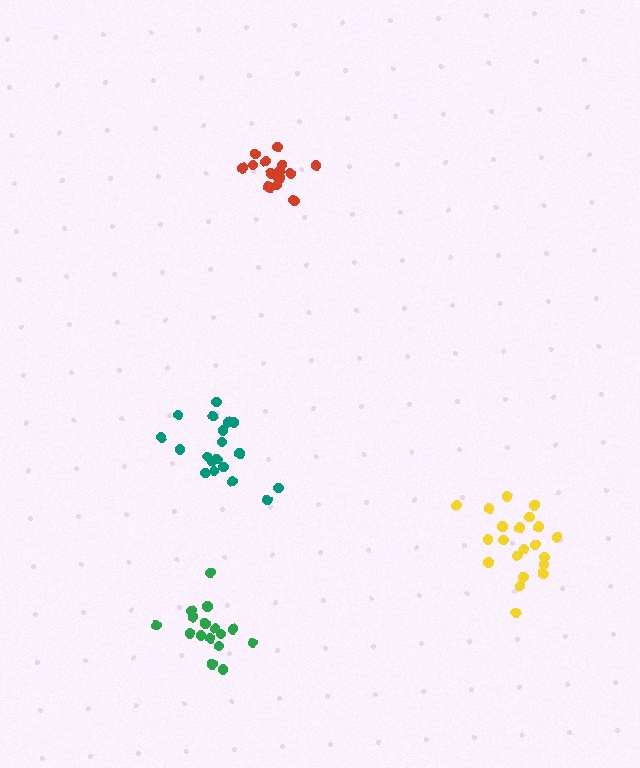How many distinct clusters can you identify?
There are 4 distinct clusters.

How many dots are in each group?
Group 1: 16 dots, Group 2: 17 dots, Group 3: 21 dots, Group 4: 19 dots (73 total).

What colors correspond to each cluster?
The clusters are colored: green, red, yellow, teal.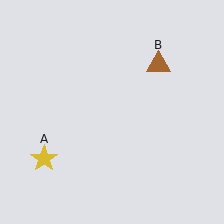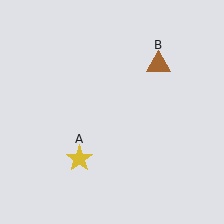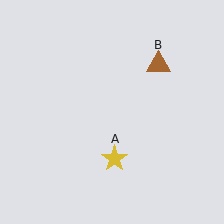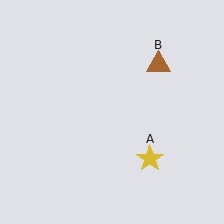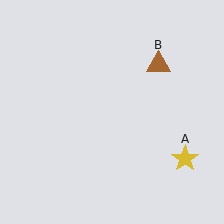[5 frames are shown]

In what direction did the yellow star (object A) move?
The yellow star (object A) moved right.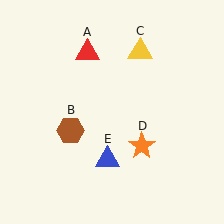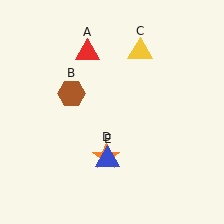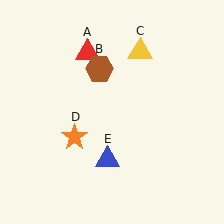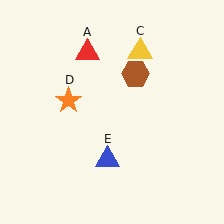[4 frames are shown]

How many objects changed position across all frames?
2 objects changed position: brown hexagon (object B), orange star (object D).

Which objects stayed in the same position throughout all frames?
Red triangle (object A) and yellow triangle (object C) and blue triangle (object E) remained stationary.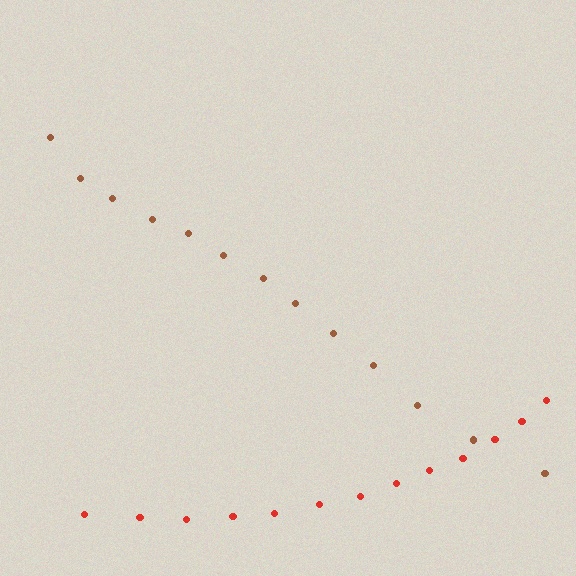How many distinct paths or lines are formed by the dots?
There are 2 distinct paths.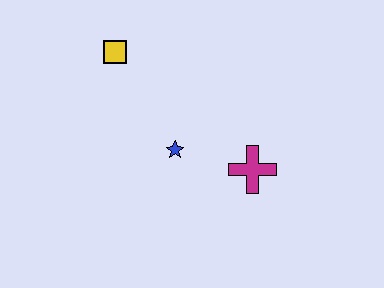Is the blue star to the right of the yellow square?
Yes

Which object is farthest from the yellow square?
The magenta cross is farthest from the yellow square.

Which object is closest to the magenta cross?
The blue star is closest to the magenta cross.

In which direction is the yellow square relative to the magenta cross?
The yellow square is to the left of the magenta cross.